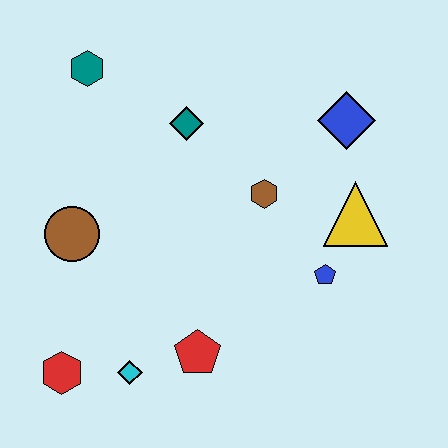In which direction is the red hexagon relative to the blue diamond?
The red hexagon is to the left of the blue diamond.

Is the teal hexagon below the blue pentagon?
No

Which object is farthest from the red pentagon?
The teal hexagon is farthest from the red pentagon.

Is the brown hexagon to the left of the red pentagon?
No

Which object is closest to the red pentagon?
The cyan diamond is closest to the red pentagon.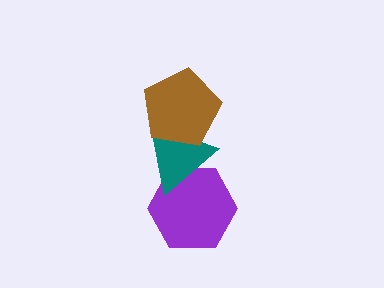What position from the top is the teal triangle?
The teal triangle is 2nd from the top.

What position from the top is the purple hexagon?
The purple hexagon is 3rd from the top.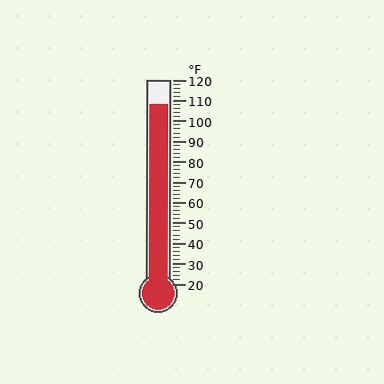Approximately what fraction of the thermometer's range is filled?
The thermometer is filled to approximately 90% of its range.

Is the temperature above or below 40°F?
The temperature is above 40°F.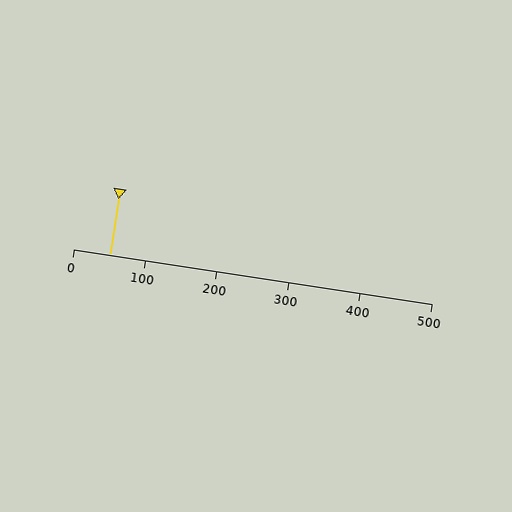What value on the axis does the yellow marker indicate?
The marker indicates approximately 50.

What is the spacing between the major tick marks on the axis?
The major ticks are spaced 100 apart.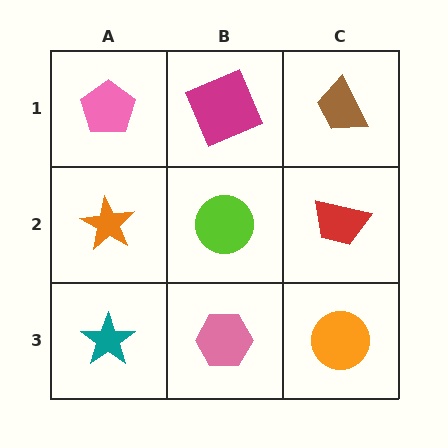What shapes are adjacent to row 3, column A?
An orange star (row 2, column A), a pink hexagon (row 3, column B).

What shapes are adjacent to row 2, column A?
A pink pentagon (row 1, column A), a teal star (row 3, column A), a lime circle (row 2, column B).